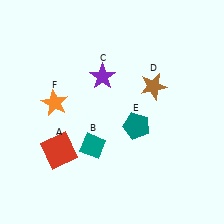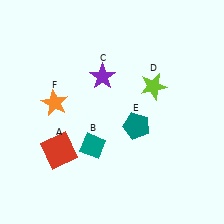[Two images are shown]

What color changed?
The star (D) changed from brown in Image 1 to lime in Image 2.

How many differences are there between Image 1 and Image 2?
There is 1 difference between the two images.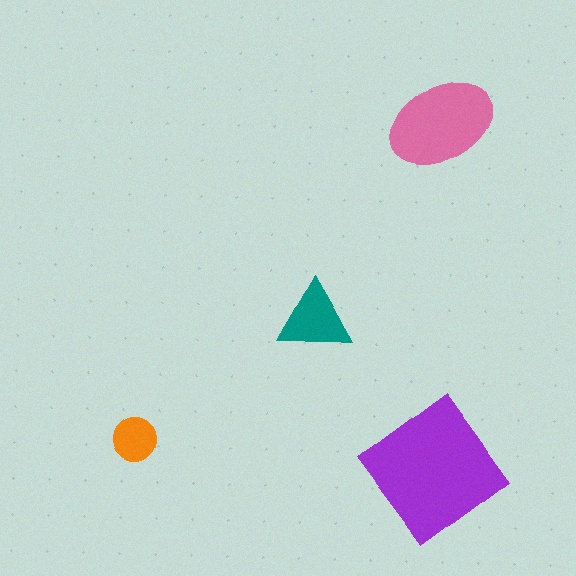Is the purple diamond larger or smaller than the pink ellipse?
Larger.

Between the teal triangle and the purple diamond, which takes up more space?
The purple diamond.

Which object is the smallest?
The orange circle.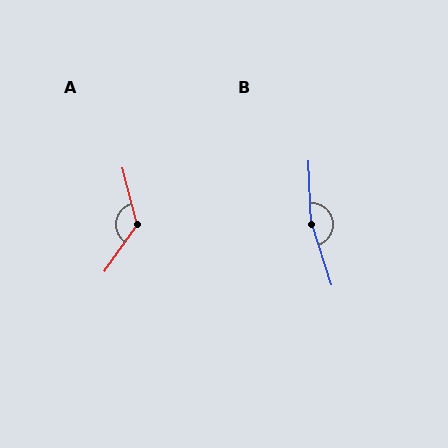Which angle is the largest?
B, at approximately 164 degrees.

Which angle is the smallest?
A, at approximately 130 degrees.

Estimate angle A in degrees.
Approximately 130 degrees.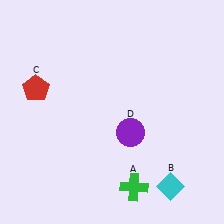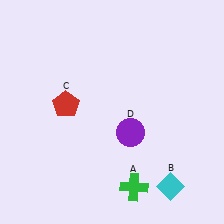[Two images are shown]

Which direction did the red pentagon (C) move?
The red pentagon (C) moved right.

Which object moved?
The red pentagon (C) moved right.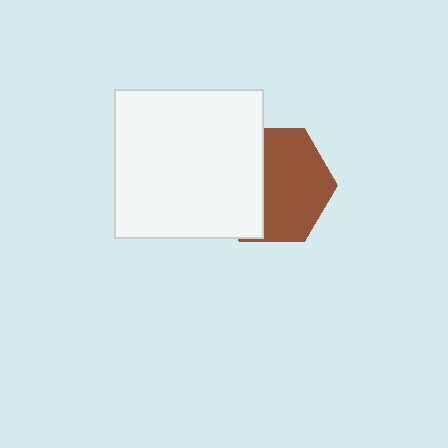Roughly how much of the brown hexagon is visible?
About half of it is visible (roughly 59%).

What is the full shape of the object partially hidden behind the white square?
The partially hidden object is a brown hexagon.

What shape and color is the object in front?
The object in front is a white square.